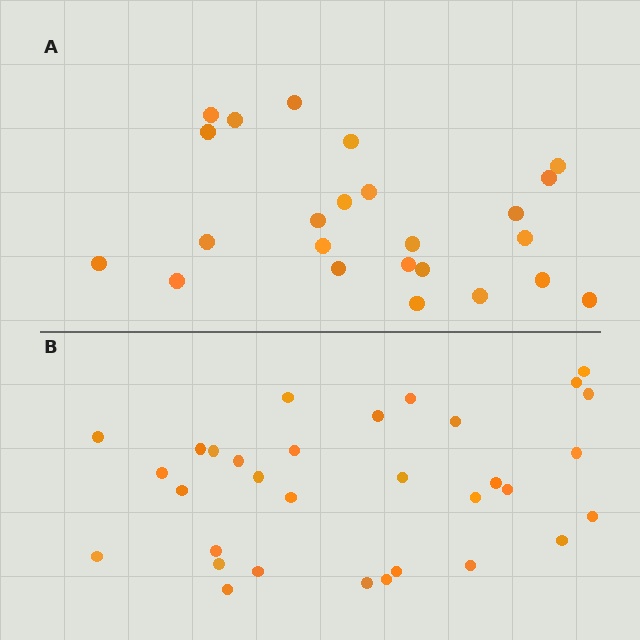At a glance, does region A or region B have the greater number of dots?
Region B (the bottom region) has more dots.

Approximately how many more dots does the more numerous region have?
Region B has roughly 8 or so more dots than region A.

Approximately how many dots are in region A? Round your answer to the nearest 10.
About 20 dots. (The exact count is 24, which rounds to 20.)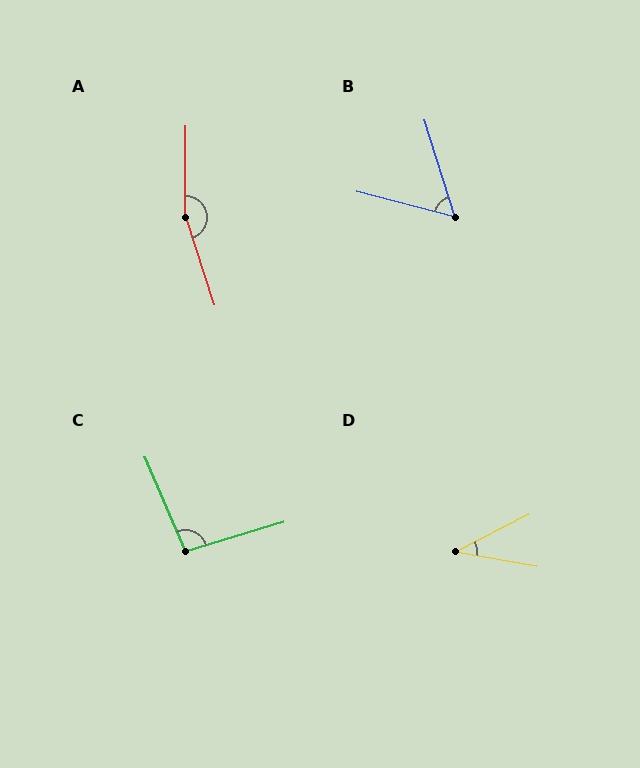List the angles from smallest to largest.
D (37°), B (58°), C (96°), A (161°).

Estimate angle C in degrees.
Approximately 96 degrees.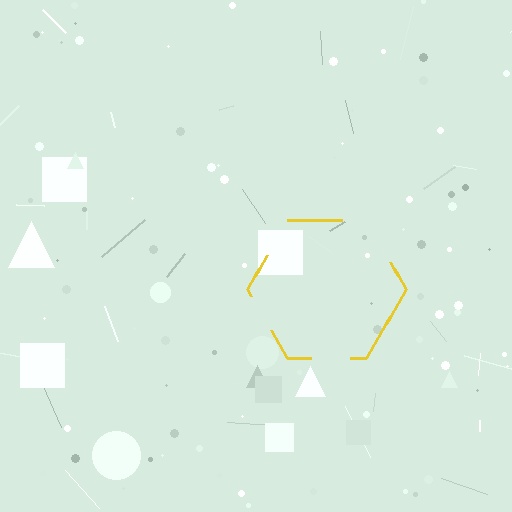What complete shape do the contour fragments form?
The contour fragments form a hexagon.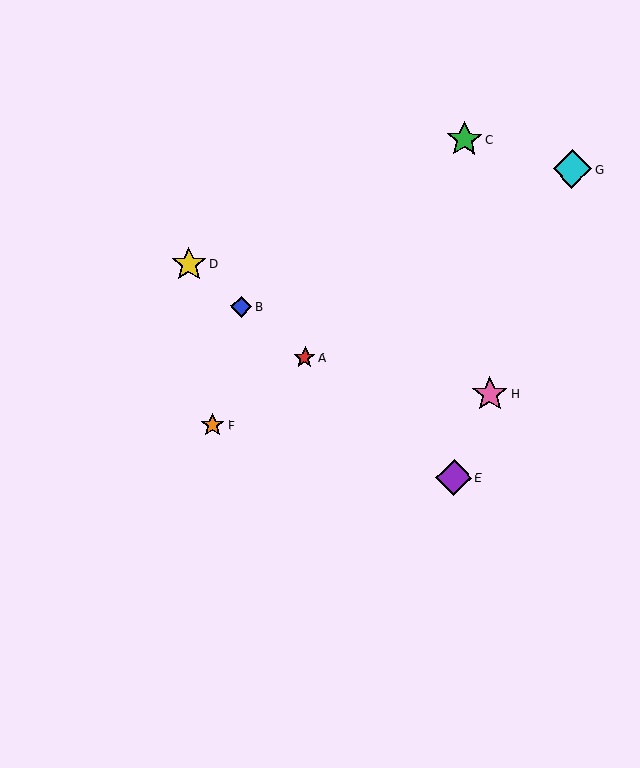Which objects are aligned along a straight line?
Objects A, B, D, E are aligned along a straight line.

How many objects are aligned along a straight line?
4 objects (A, B, D, E) are aligned along a straight line.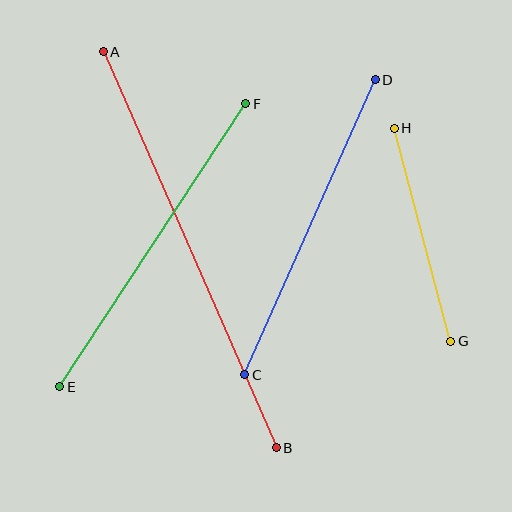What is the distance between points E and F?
The distance is approximately 338 pixels.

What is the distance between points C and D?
The distance is approximately 323 pixels.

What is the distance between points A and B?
The distance is approximately 432 pixels.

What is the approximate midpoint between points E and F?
The midpoint is at approximately (153, 245) pixels.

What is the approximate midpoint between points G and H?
The midpoint is at approximately (422, 235) pixels.